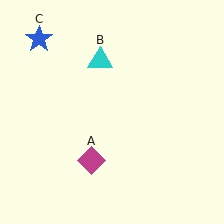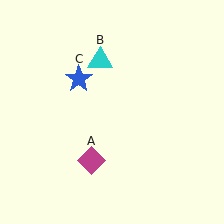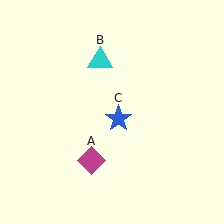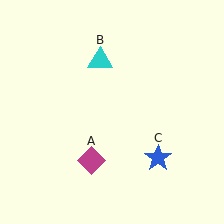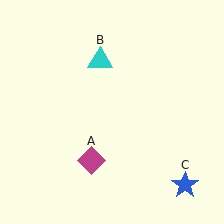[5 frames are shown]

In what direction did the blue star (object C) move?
The blue star (object C) moved down and to the right.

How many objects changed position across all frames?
1 object changed position: blue star (object C).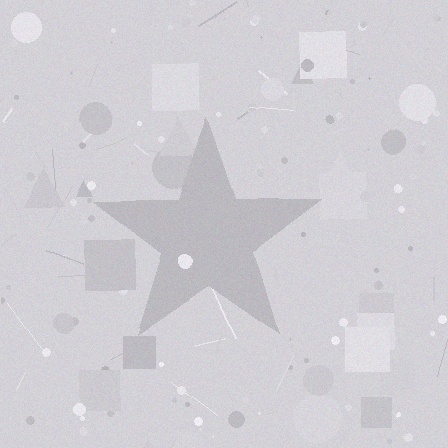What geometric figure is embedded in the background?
A star is embedded in the background.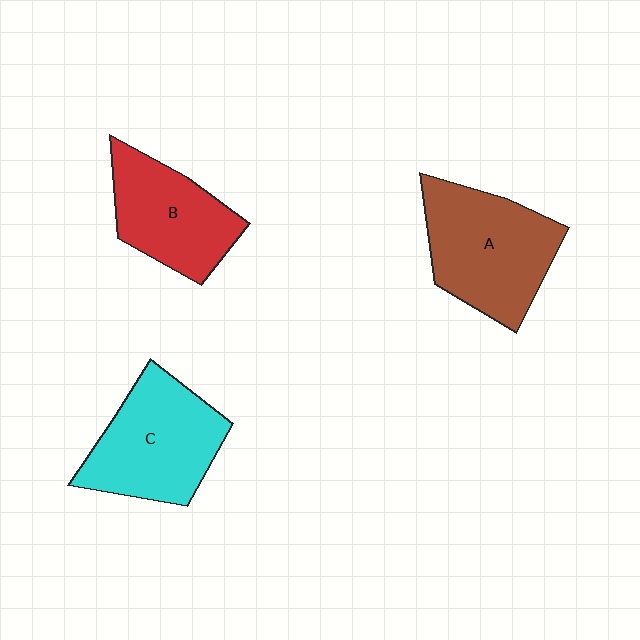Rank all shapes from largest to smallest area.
From largest to smallest: A (brown), C (cyan), B (red).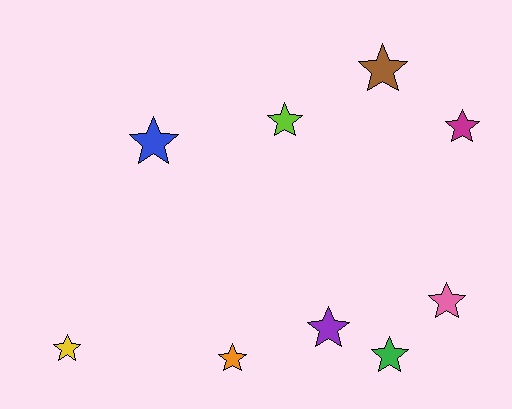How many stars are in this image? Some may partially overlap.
There are 9 stars.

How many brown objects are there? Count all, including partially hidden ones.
There is 1 brown object.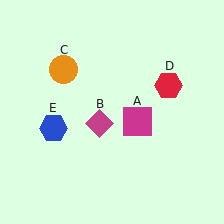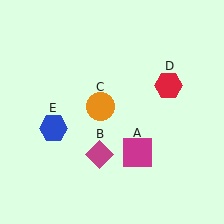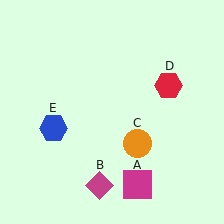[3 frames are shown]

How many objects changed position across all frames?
3 objects changed position: magenta square (object A), magenta diamond (object B), orange circle (object C).